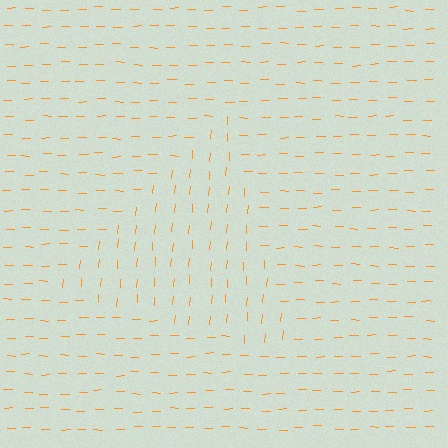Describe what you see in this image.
The image is filled with small orange line segments. A triangle region in the image has lines oriented differently from the surrounding lines, creating a visible texture boundary.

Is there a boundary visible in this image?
Yes, there is a texture boundary formed by a change in line orientation.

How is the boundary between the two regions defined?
The boundary is defined purely by a change in line orientation (approximately 85 degrees difference). All lines are the same color and thickness.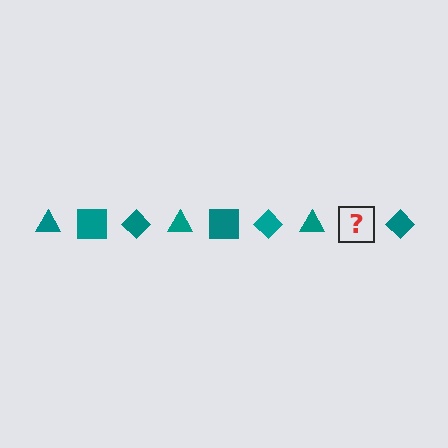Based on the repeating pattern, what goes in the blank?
The blank should be a teal square.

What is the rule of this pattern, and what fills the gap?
The rule is that the pattern cycles through triangle, square, diamond shapes in teal. The gap should be filled with a teal square.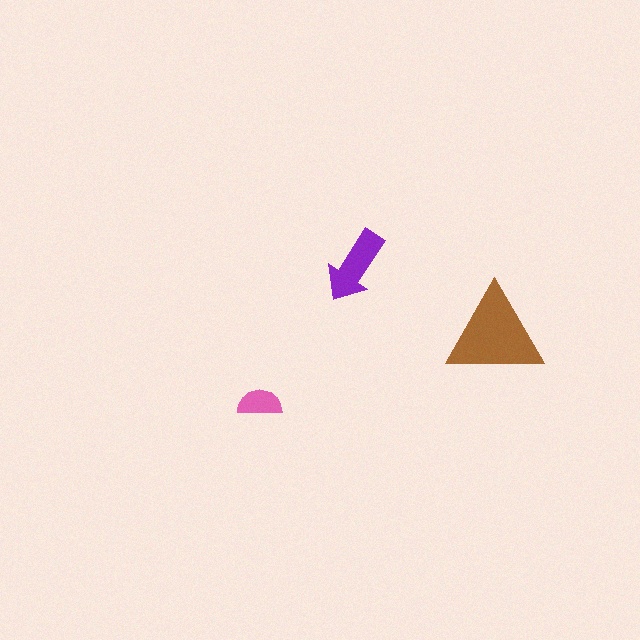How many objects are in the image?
There are 3 objects in the image.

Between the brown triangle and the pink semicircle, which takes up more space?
The brown triangle.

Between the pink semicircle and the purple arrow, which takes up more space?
The purple arrow.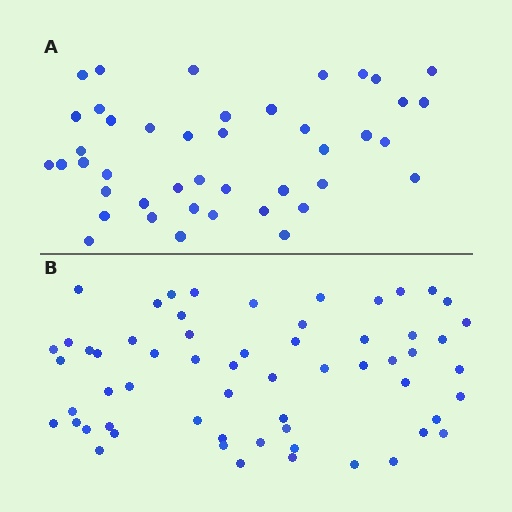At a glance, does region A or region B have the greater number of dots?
Region B (the bottom region) has more dots.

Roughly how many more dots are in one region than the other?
Region B has approximately 15 more dots than region A.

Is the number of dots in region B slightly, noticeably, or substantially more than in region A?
Region B has noticeably more, but not dramatically so. The ratio is roughly 1.4 to 1.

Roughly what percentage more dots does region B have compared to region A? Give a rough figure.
About 40% more.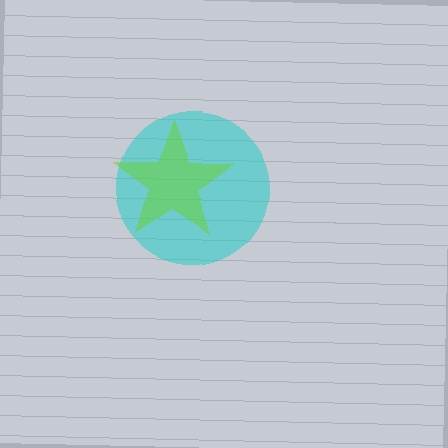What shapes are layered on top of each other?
The layered shapes are: a cyan circle, a lime star.